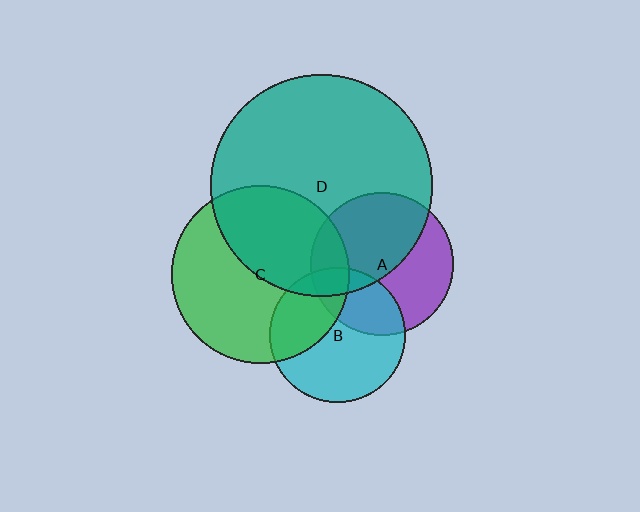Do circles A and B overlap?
Yes.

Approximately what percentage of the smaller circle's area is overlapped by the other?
Approximately 30%.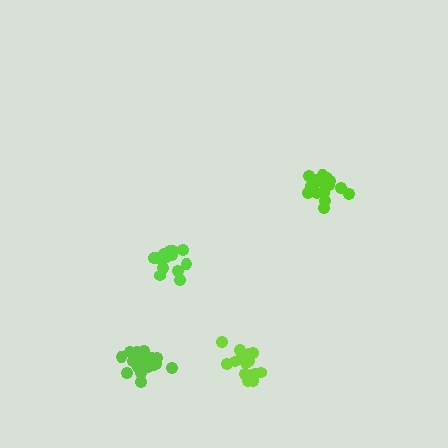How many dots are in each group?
Group 1: 16 dots, Group 2: 17 dots, Group 3: 17 dots, Group 4: 14 dots (64 total).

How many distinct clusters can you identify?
There are 4 distinct clusters.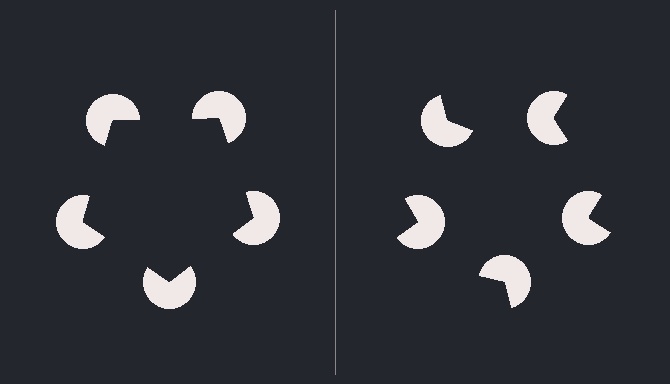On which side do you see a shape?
An illusory pentagon appears on the left side. On the right side the wedge cuts are rotated, so no coherent shape forms.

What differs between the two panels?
The pac-man discs are positioned identically on both sides; only the wedge orientations differ. On the left they align to a pentagon; on the right they are misaligned.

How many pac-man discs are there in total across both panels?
10 — 5 on each side.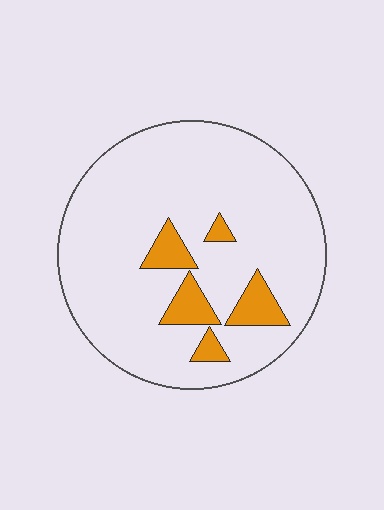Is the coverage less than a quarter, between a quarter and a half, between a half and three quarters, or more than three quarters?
Less than a quarter.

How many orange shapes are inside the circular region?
5.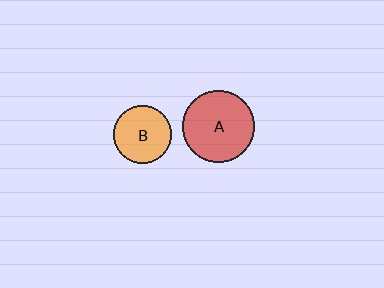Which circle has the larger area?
Circle A (red).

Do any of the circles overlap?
No, none of the circles overlap.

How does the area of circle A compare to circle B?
Approximately 1.6 times.